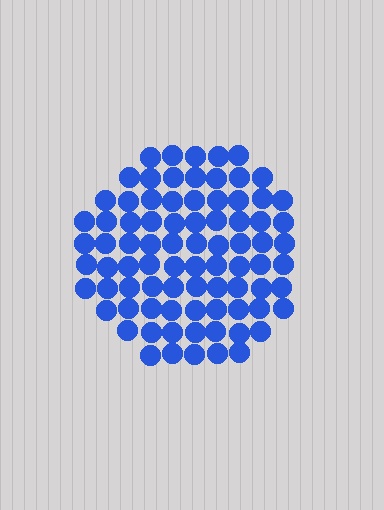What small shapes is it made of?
It is made of small circles.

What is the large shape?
The large shape is a circle.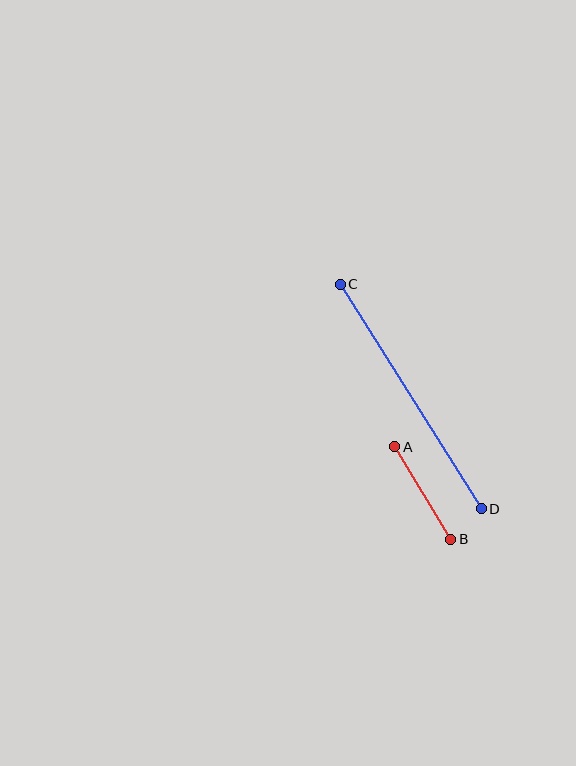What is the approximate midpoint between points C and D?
The midpoint is at approximately (411, 397) pixels.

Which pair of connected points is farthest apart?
Points C and D are farthest apart.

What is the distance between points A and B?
The distance is approximately 108 pixels.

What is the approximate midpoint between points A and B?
The midpoint is at approximately (423, 493) pixels.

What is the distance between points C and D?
The distance is approximately 265 pixels.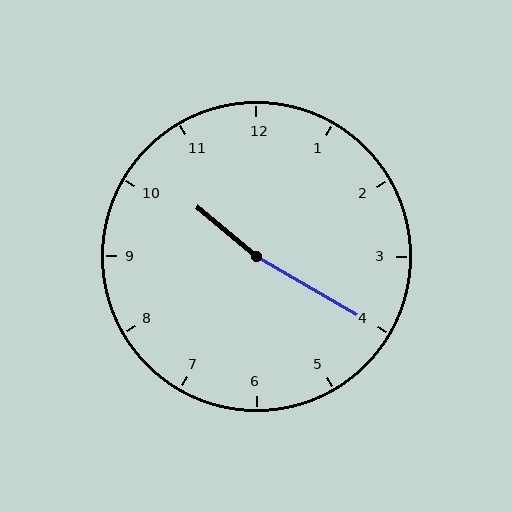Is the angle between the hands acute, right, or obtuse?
It is obtuse.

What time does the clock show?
10:20.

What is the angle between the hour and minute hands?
Approximately 170 degrees.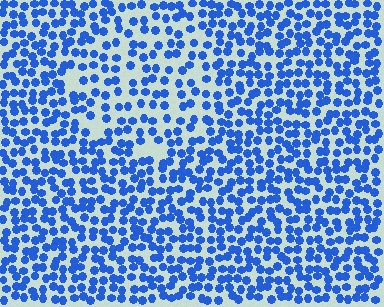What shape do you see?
I see a circle.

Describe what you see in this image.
The image contains small blue elements arranged at two different densities. A circle-shaped region is visible where the elements are less densely packed than the surrounding area.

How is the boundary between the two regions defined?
The boundary is defined by a change in element density (approximately 1.6x ratio). All elements are the same color, size, and shape.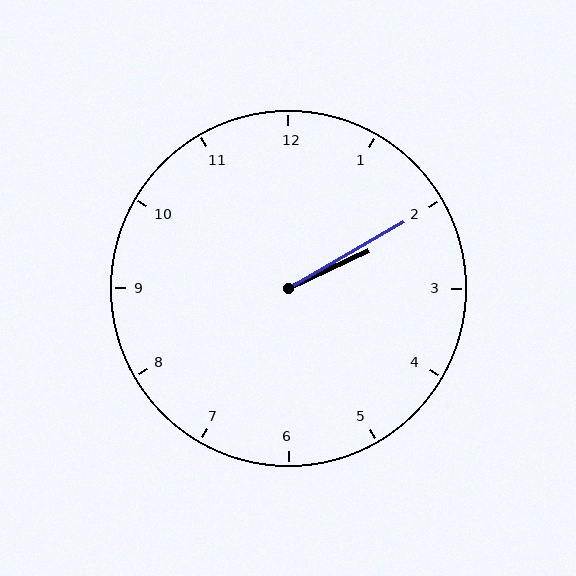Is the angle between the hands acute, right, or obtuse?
It is acute.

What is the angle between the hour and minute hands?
Approximately 5 degrees.